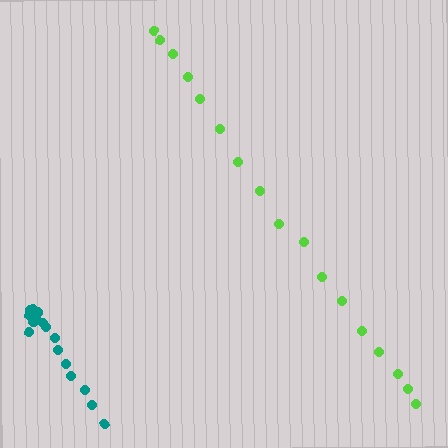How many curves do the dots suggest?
There are 2 distinct paths.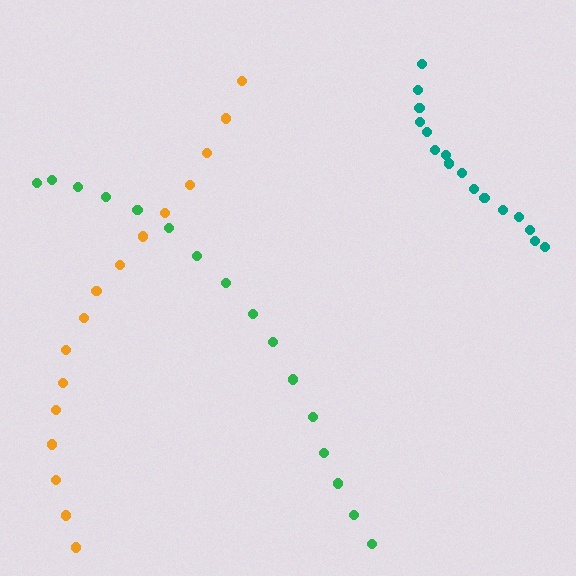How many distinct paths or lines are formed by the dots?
There are 3 distinct paths.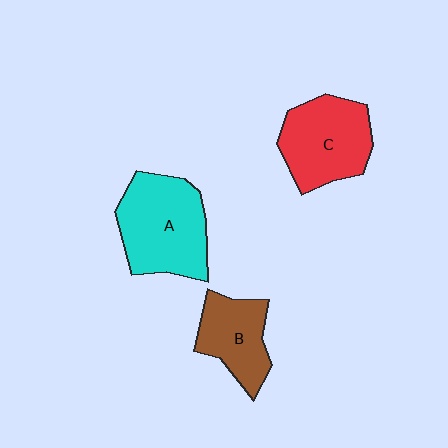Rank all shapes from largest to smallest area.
From largest to smallest: A (cyan), C (red), B (brown).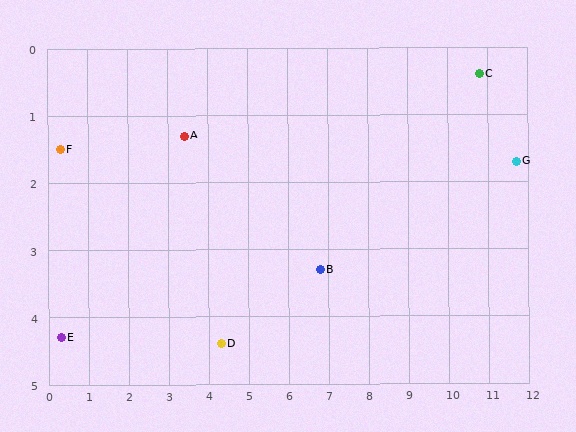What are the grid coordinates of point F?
Point F is at approximately (0.3, 1.5).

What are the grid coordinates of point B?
Point B is at approximately (6.8, 3.3).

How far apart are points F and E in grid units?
Points F and E are about 2.8 grid units apart.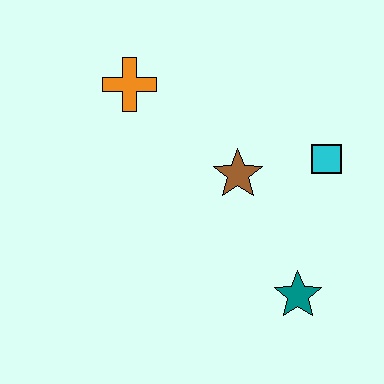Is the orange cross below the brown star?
No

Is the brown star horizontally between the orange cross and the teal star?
Yes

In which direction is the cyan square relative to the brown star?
The cyan square is to the right of the brown star.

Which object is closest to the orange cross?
The brown star is closest to the orange cross.